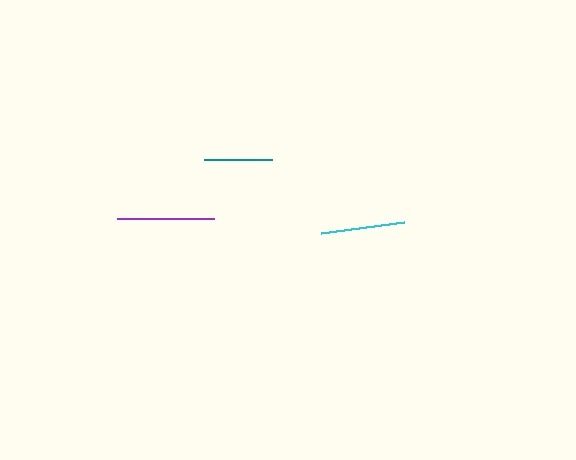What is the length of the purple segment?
The purple segment is approximately 96 pixels long.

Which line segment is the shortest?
The teal line is the shortest at approximately 69 pixels.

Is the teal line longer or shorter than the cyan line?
The cyan line is longer than the teal line.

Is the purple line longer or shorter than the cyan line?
The purple line is longer than the cyan line.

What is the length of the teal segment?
The teal segment is approximately 69 pixels long.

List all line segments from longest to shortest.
From longest to shortest: purple, cyan, teal.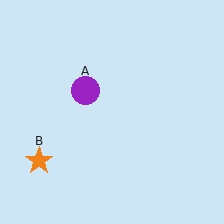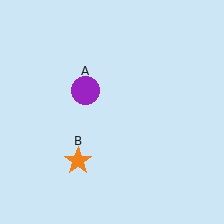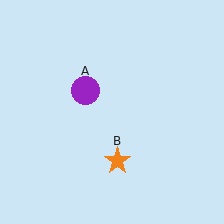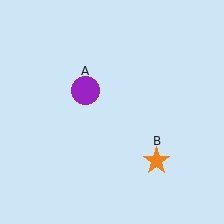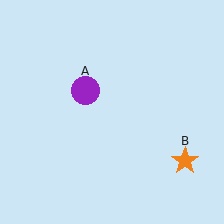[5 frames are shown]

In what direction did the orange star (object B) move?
The orange star (object B) moved right.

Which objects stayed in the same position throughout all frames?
Purple circle (object A) remained stationary.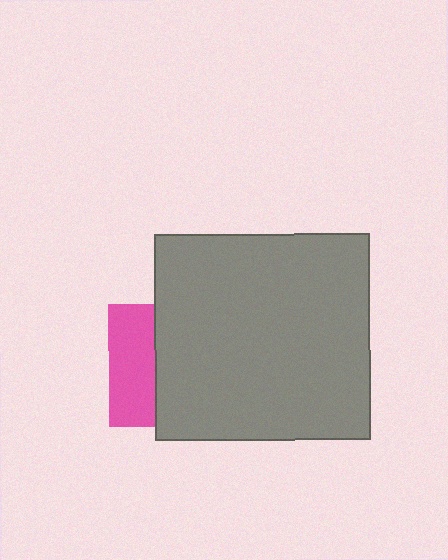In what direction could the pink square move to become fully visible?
The pink square could move left. That would shift it out from behind the gray rectangle entirely.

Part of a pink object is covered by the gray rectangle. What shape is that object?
It is a square.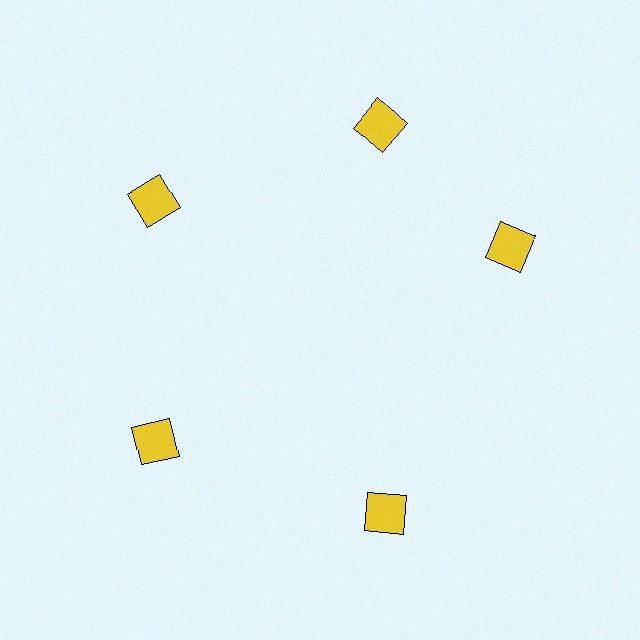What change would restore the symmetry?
The symmetry would be restored by rotating it back into even spacing with its neighbors so that all 5 squares sit at equal angles and equal distance from the center.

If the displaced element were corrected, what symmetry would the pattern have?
It would have 5-fold rotational symmetry — the pattern would map onto itself every 72 degrees.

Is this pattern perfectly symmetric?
No. The 5 yellow squares are arranged in a ring, but one element near the 3 o'clock position is rotated out of alignment along the ring, breaking the 5-fold rotational symmetry.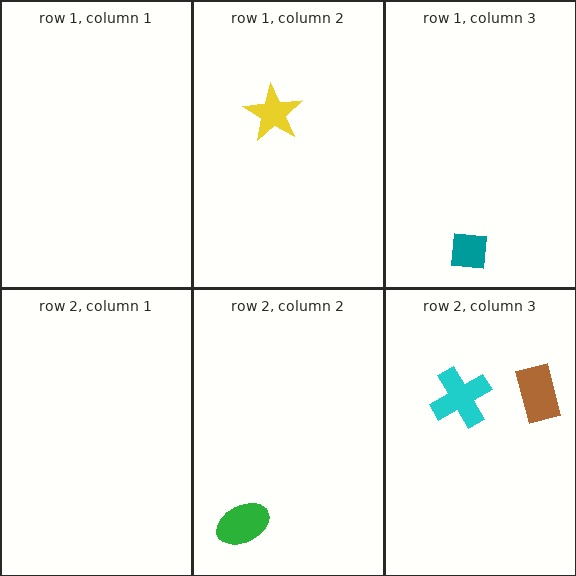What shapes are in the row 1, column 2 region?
The yellow star.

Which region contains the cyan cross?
The row 2, column 3 region.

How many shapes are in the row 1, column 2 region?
1.